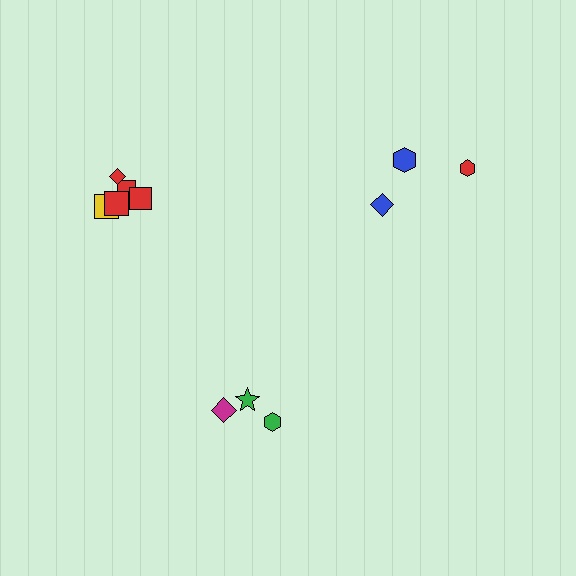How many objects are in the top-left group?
There are 5 objects.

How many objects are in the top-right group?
There are 3 objects.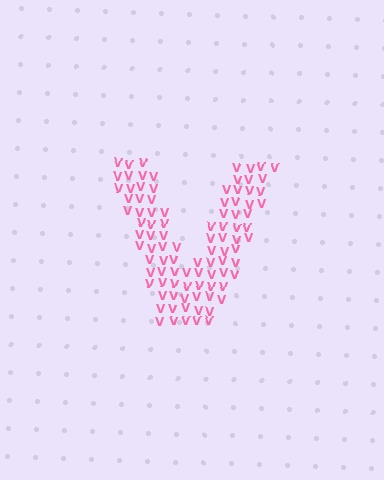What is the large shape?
The large shape is the letter V.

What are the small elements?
The small elements are letter V's.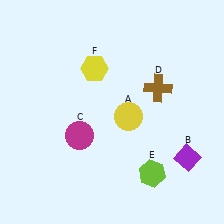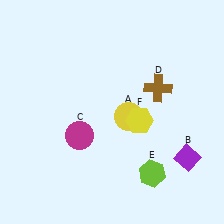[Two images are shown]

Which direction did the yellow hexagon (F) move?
The yellow hexagon (F) moved down.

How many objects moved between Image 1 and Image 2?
1 object moved between the two images.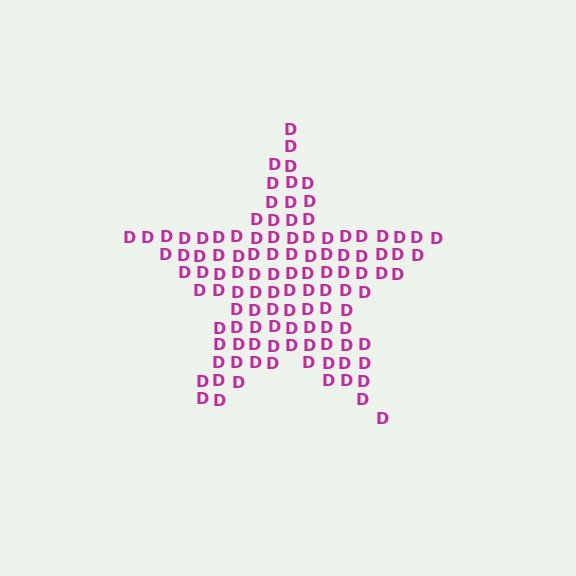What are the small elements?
The small elements are letter D's.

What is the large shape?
The large shape is a star.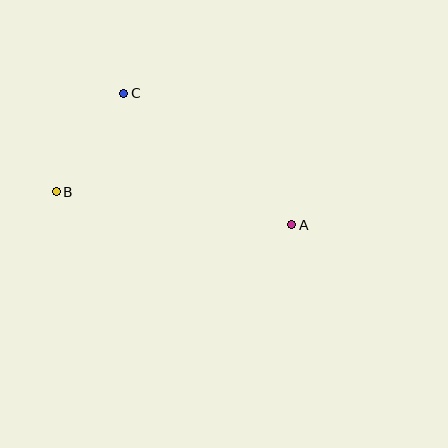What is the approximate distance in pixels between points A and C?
The distance between A and C is approximately 214 pixels.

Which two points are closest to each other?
Points B and C are closest to each other.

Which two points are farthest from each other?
Points A and B are farthest from each other.